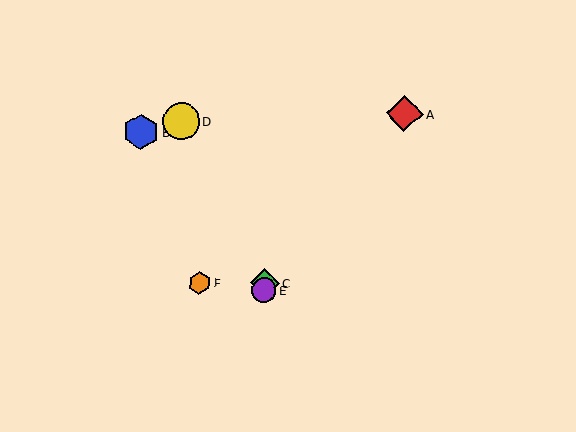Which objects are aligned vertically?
Objects C, E are aligned vertically.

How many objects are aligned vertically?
2 objects (C, E) are aligned vertically.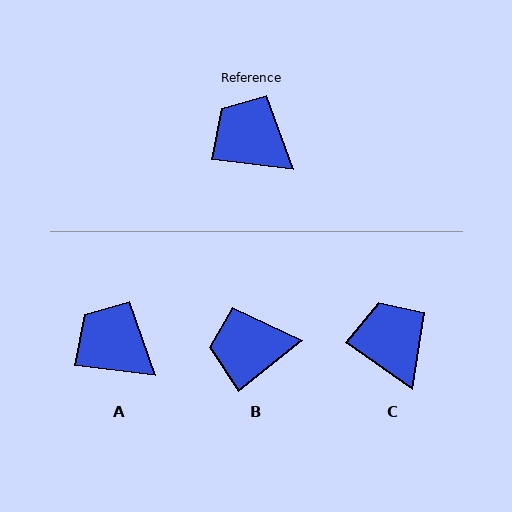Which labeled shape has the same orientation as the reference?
A.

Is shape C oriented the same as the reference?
No, it is off by about 28 degrees.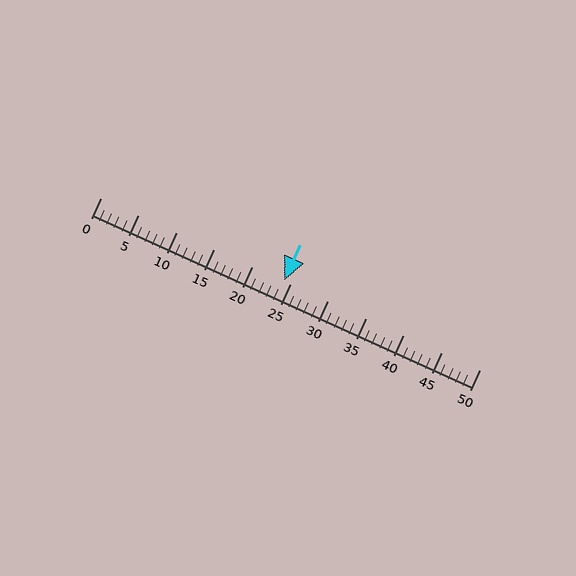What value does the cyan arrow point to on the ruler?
The cyan arrow points to approximately 24.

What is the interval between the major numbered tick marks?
The major tick marks are spaced 5 units apart.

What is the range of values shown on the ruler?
The ruler shows values from 0 to 50.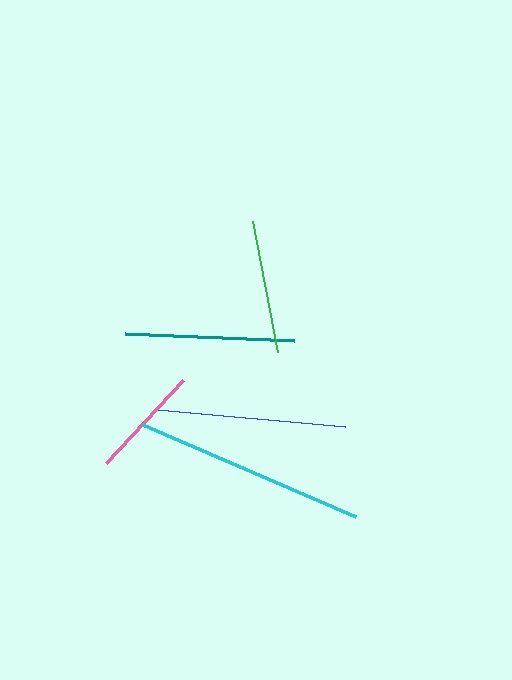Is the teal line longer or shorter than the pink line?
The teal line is longer than the pink line.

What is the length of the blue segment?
The blue segment is approximately 189 pixels long.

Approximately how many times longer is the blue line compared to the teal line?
The blue line is approximately 1.1 times the length of the teal line.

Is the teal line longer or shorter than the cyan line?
The cyan line is longer than the teal line.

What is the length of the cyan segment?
The cyan segment is approximately 231 pixels long.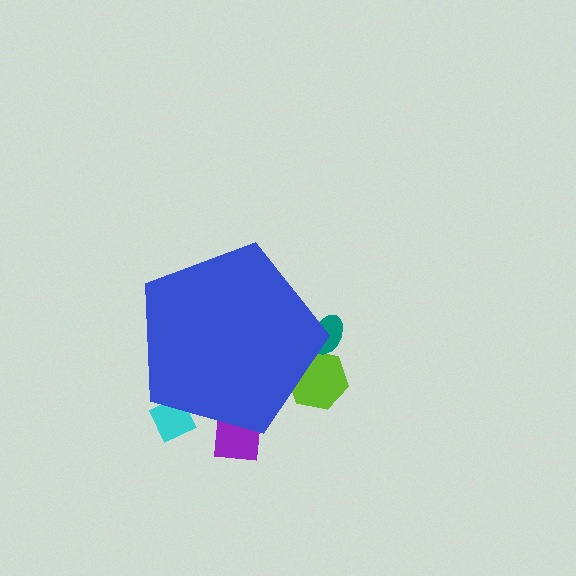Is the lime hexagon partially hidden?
Yes, the lime hexagon is partially hidden behind the blue pentagon.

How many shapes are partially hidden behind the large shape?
4 shapes are partially hidden.